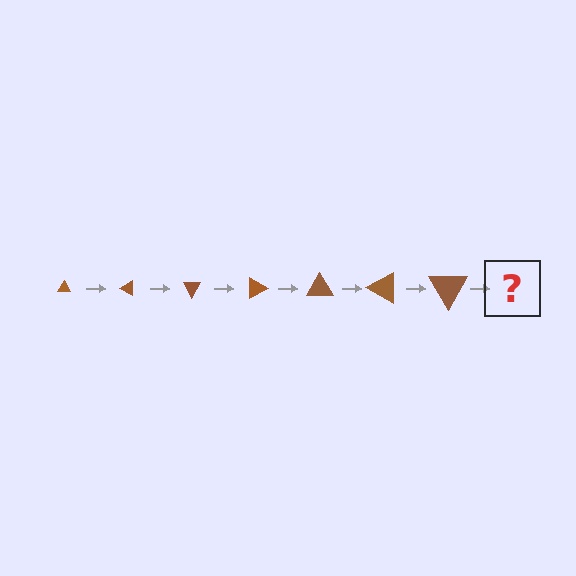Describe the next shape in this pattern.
It should be a triangle, larger than the previous one and rotated 210 degrees from the start.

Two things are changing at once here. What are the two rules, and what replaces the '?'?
The two rules are that the triangle grows larger each step and it rotates 30 degrees each step. The '?' should be a triangle, larger than the previous one and rotated 210 degrees from the start.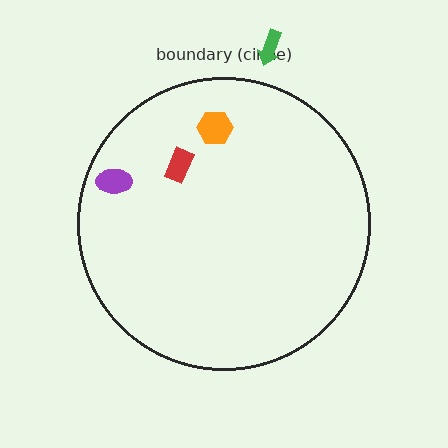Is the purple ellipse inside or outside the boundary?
Inside.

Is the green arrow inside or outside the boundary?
Outside.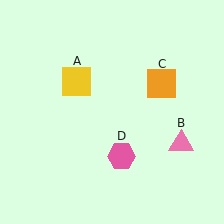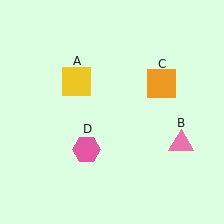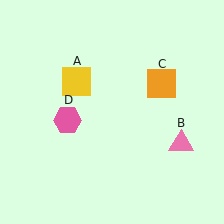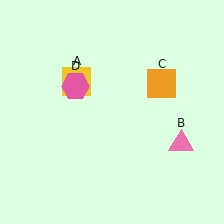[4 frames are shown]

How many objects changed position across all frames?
1 object changed position: pink hexagon (object D).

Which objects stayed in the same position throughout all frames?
Yellow square (object A) and pink triangle (object B) and orange square (object C) remained stationary.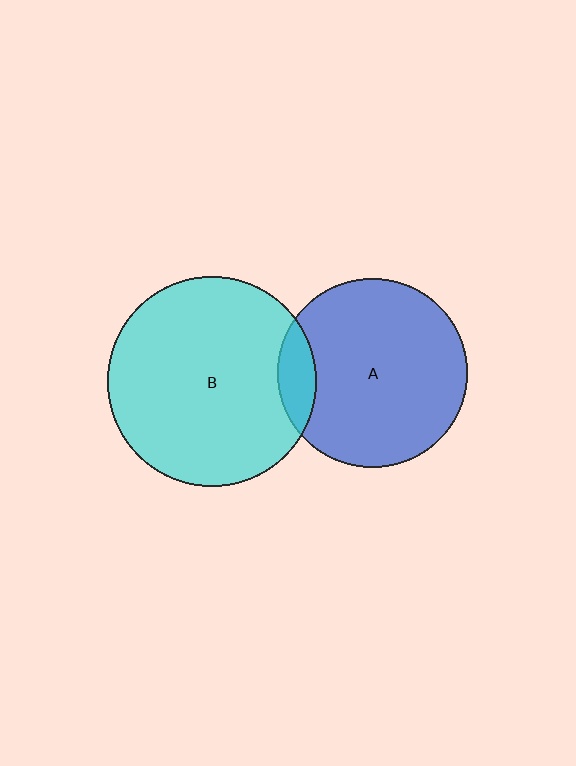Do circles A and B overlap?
Yes.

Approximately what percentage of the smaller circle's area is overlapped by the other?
Approximately 10%.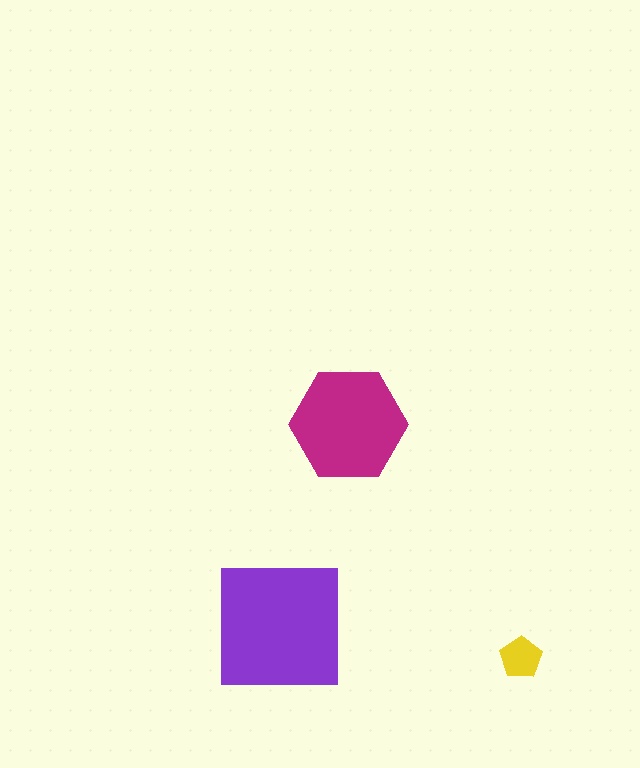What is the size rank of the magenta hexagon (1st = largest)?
2nd.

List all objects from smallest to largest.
The yellow pentagon, the magenta hexagon, the purple square.